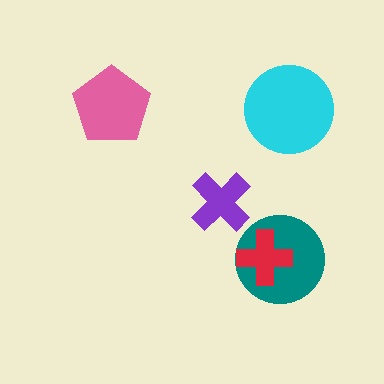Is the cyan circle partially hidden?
No, no other shape covers it.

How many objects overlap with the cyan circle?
0 objects overlap with the cyan circle.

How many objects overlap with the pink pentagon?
0 objects overlap with the pink pentagon.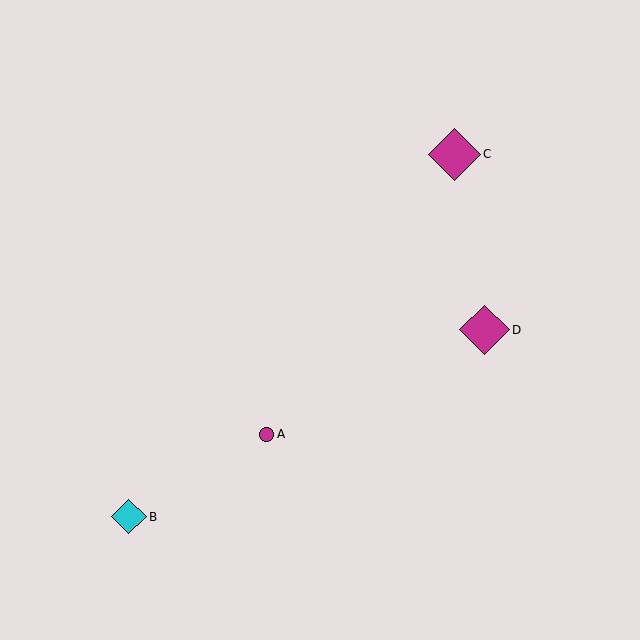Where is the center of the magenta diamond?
The center of the magenta diamond is at (485, 330).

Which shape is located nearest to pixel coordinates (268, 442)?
The magenta circle (labeled A) at (267, 434) is nearest to that location.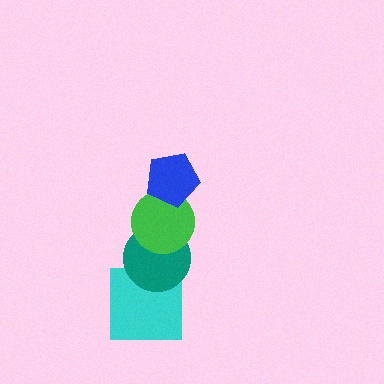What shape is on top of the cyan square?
The teal circle is on top of the cyan square.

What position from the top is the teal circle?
The teal circle is 3rd from the top.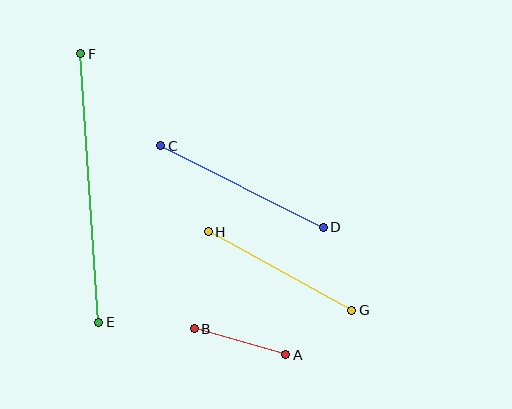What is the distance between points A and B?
The distance is approximately 95 pixels.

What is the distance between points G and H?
The distance is approximately 163 pixels.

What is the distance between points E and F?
The distance is approximately 269 pixels.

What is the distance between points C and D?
The distance is approximately 182 pixels.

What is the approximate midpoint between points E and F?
The midpoint is at approximately (90, 188) pixels.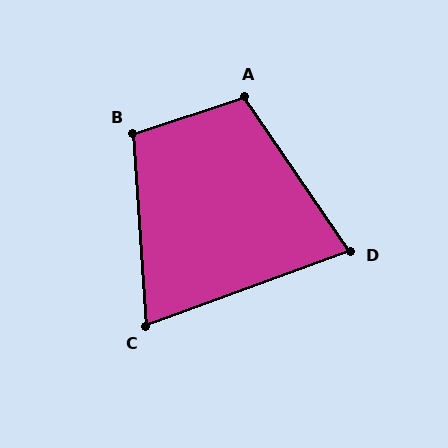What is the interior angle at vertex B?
Approximately 104 degrees (obtuse).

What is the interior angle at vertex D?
Approximately 76 degrees (acute).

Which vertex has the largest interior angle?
A, at approximately 106 degrees.